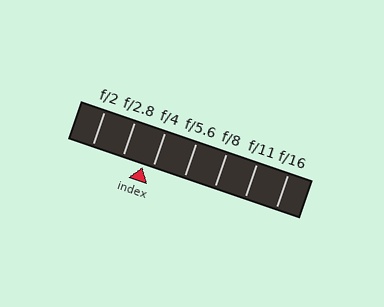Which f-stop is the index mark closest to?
The index mark is closest to f/4.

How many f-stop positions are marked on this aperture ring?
There are 7 f-stop positions marked.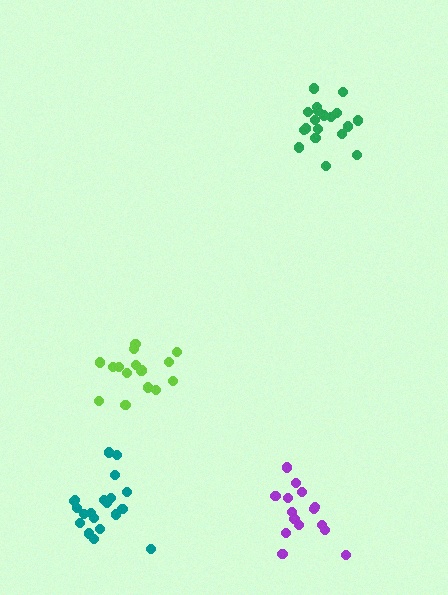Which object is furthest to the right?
The green cluster is rightmost.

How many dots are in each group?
Group 1: 20 dots, Group 2: 20 dots, Group 3: 15 dots, Group 4: 15 dots (70 total).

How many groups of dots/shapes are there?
There are 4 groups.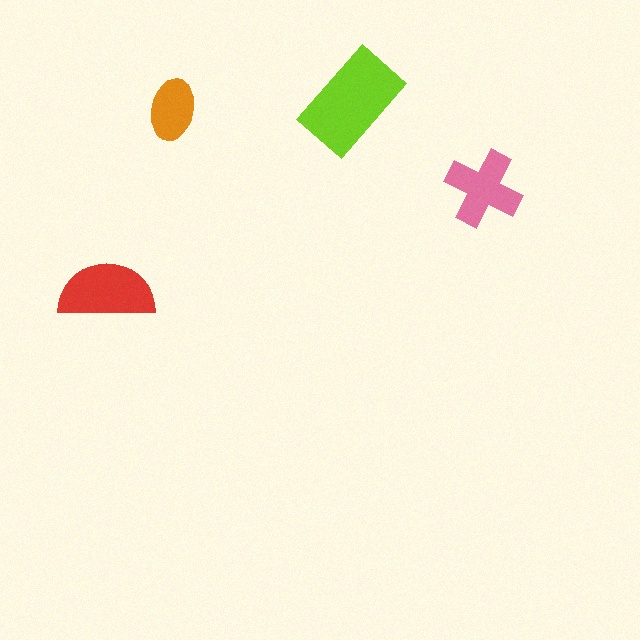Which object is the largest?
The lime rectangle.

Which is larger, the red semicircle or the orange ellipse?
The red semicircle.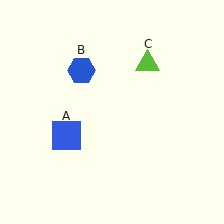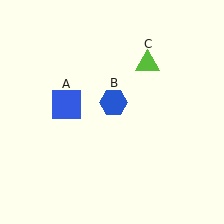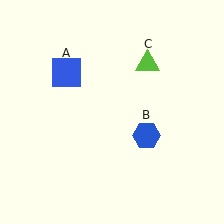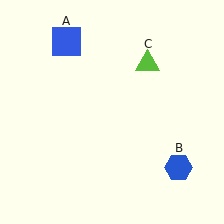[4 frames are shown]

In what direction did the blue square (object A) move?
The blue square (object A) moved up.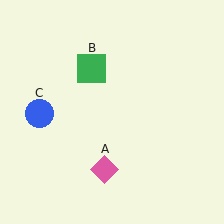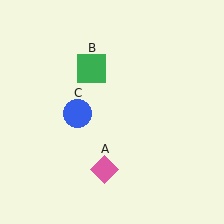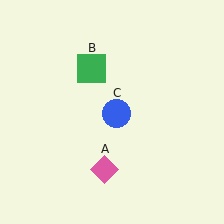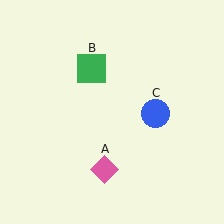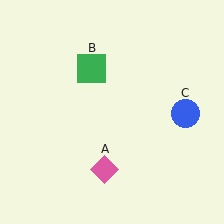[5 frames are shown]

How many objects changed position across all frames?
1 object changed position: blue circle (object C).